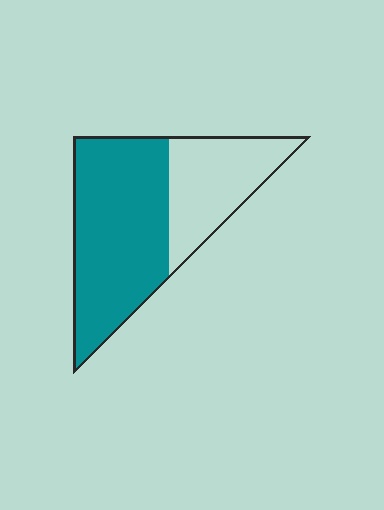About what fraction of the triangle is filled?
About five eighths (5/8).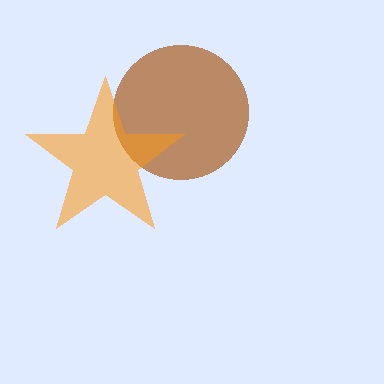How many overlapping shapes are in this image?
There are 2 overlapping shapes in the image.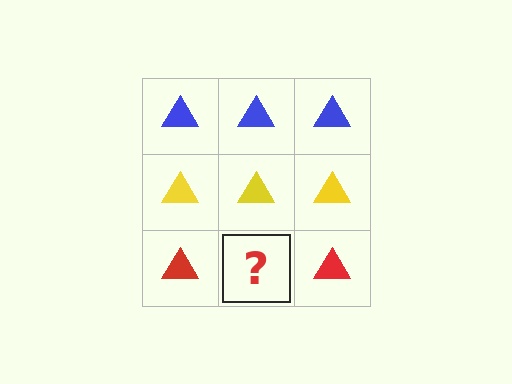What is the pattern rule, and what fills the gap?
The rule is that each row has a consistent color. The gap should be filled with a red triangle.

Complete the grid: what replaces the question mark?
The question mark should be replaced with a red triangle.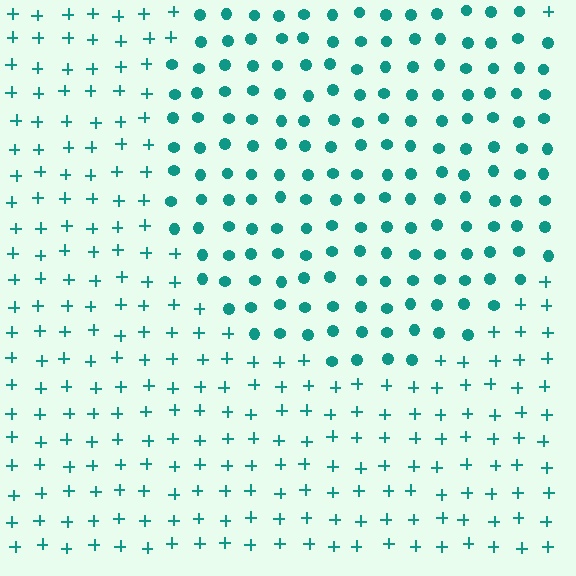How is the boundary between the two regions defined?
The boundary is defined by a change in element shape: circles inside vs. plus signs outside. All elements share the same color and spacing.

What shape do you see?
I see a circle.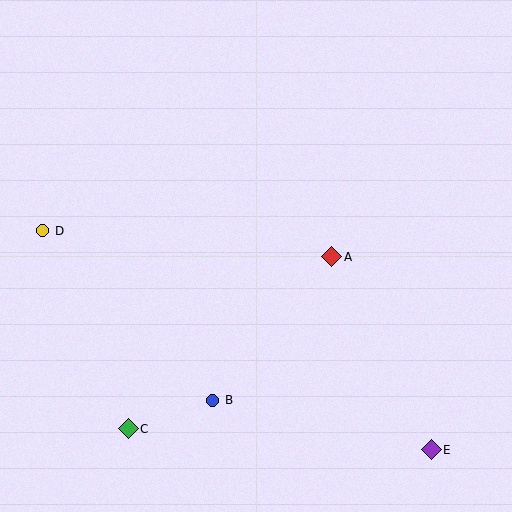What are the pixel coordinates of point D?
Point D is at (43, 231).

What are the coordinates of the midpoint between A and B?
The midpoint between A and B is at (272, 328).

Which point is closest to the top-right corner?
Point A is closest to the top-right corner.